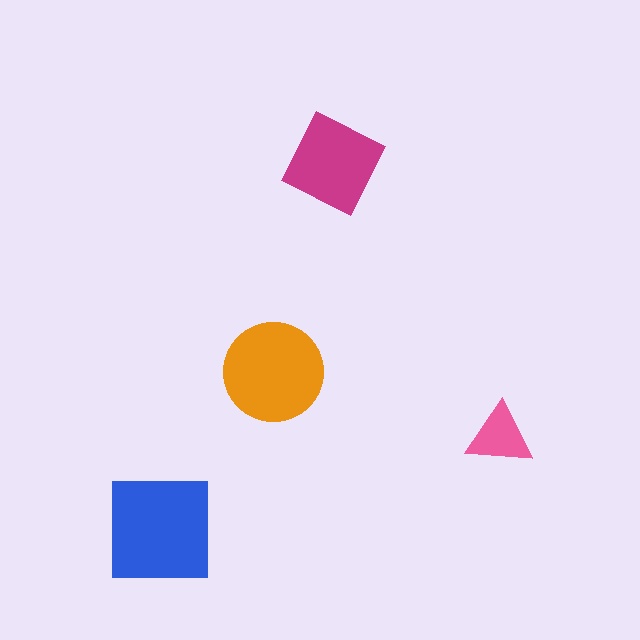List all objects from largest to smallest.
The blue square, the orange circle, the magenta diamond, the pink triangle.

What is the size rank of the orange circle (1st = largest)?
2nd.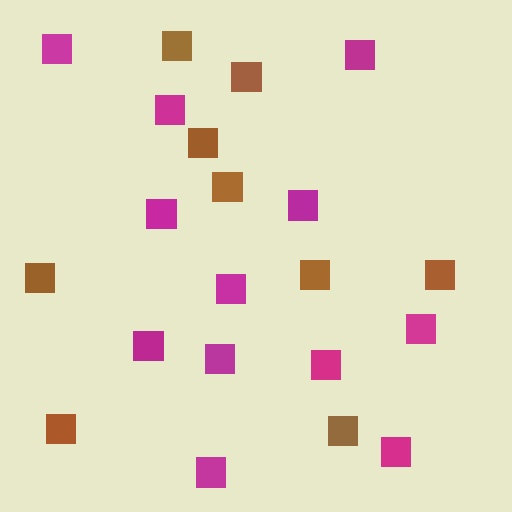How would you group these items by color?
There are 2 groups: one group of magenta squares (12) and one group of brown squares (9).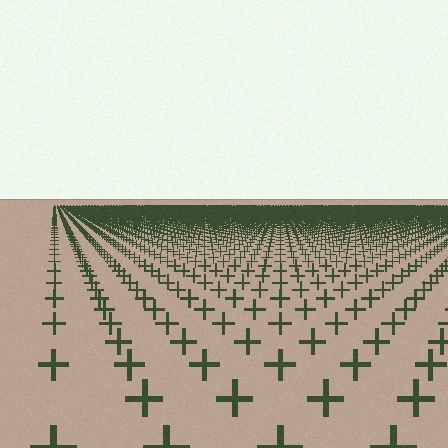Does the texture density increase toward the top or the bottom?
Density increases toward the top.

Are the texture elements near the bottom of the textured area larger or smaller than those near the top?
Larger. Near the bottom, elements are closer to the viewer and appear at a bigger on-screen size.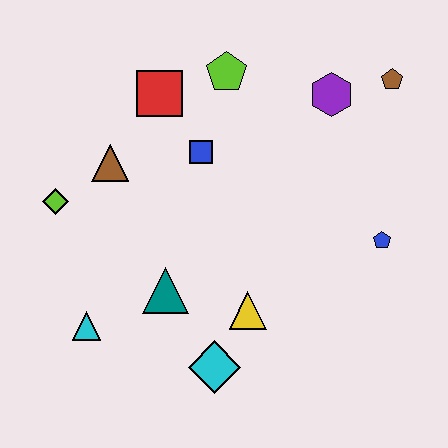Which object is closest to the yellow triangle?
The cyan diamond is closest to the yellow triangle.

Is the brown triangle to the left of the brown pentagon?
Yes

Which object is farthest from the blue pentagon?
The lime diamond is farthest from the blue pentagon.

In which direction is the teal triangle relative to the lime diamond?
The teal triangle is to the right of the lime diamond.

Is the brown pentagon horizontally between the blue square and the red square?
No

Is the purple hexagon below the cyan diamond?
No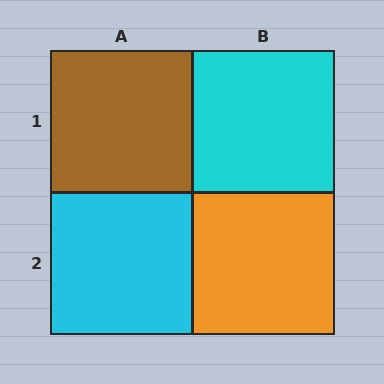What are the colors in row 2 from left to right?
Cyan, orange.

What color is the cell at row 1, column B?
Cyan.